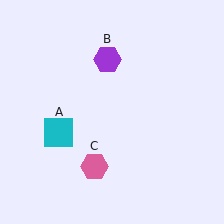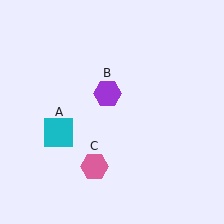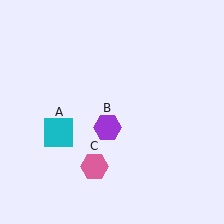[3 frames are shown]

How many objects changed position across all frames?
1 object changed position: purple hexagon (object B).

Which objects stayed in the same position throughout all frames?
Cyan square (object A) and pink hexagon (object C) remained stationary.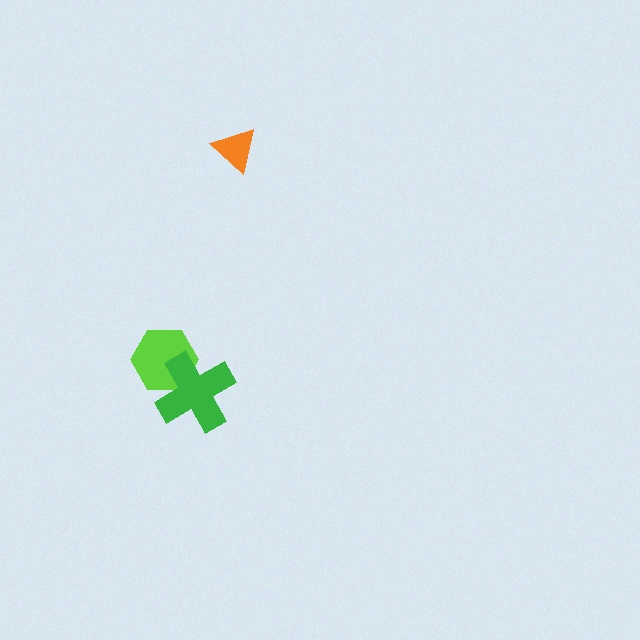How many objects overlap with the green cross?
1 object overlaps with the green cross.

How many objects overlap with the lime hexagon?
1 object overlaps with the lime hexagon.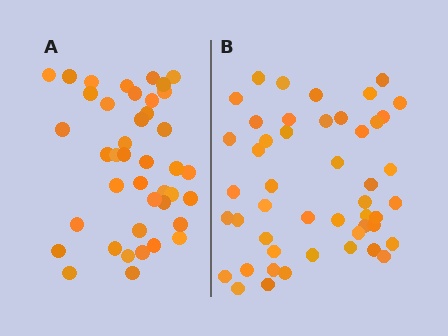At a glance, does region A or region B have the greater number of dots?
Region B (the right region) has more dots.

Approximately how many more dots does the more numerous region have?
Region B has roughly 8 or so more dots than region A.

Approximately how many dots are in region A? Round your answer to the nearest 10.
About 40 dots. (The exact count is 41, which rounds to 40.)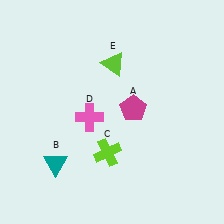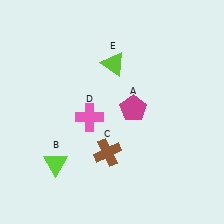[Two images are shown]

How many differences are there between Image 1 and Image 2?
There are 2 differences between the two images.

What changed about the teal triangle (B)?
In Image 1, B is teal. In Image 2, it changed to lime.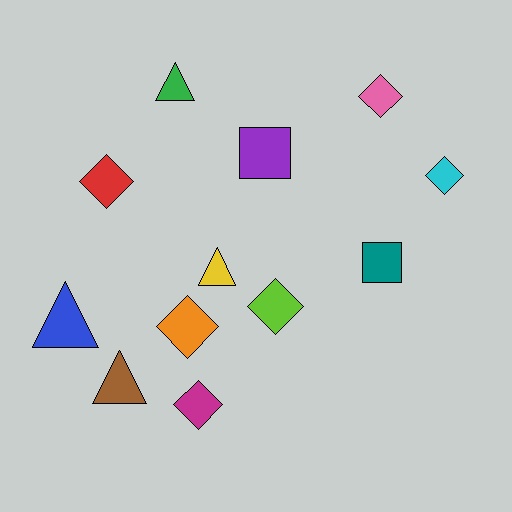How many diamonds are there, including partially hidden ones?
There are 6 diamonds.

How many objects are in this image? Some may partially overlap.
There are 12 objects.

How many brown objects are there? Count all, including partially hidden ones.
There is 1 brown object.